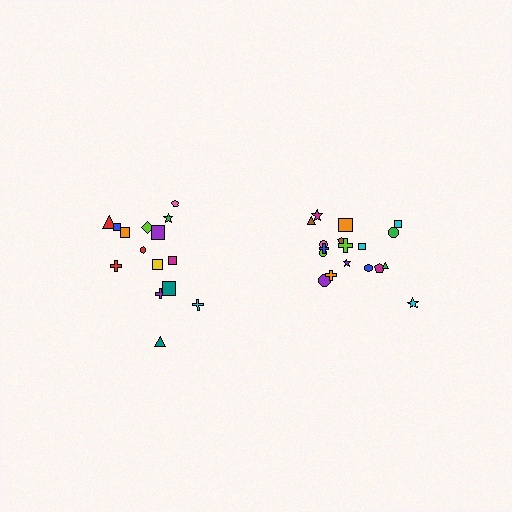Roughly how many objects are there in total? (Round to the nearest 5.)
Roughly 35 objects in total.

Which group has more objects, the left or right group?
The right group.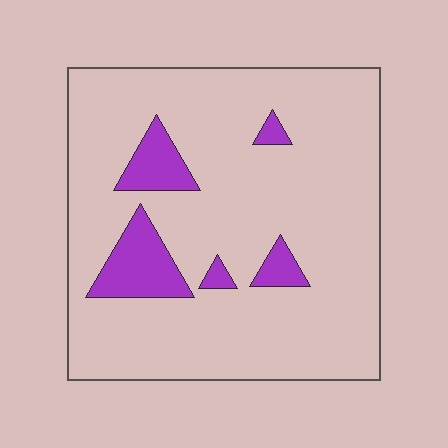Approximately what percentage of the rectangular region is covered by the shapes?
Approximately 10%.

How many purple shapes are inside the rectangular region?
5.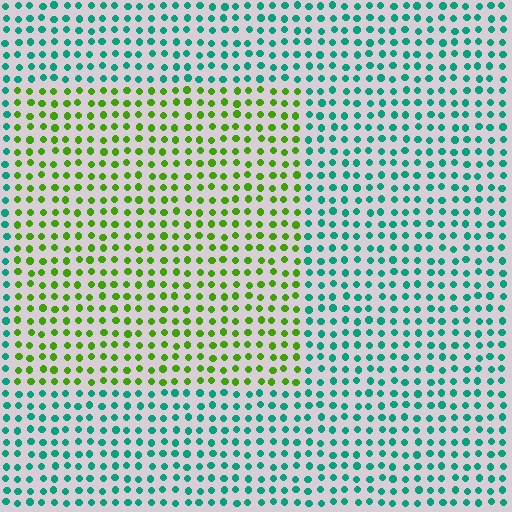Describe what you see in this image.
The image is filled with small teal elements in a uniform arrangement. A rectangle-shaped region is visible where the elements are tinted to a slightly different hue, forming a subtle color boundary.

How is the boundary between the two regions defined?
The boundary is defined purely by a slight shift in hue (about 67 degrees). Spacing, size, and orientation are identical on both sides.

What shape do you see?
I see a rectangle.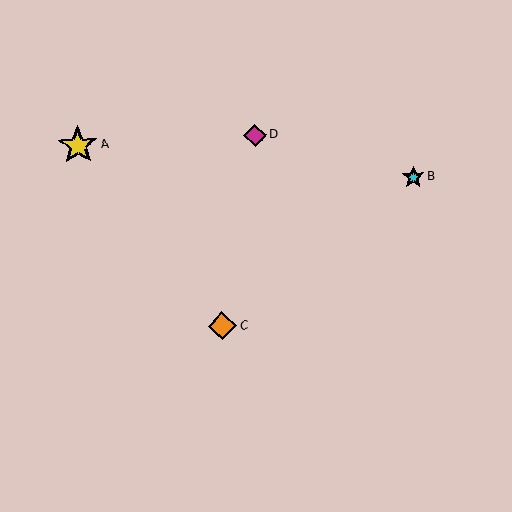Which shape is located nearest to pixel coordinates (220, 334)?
The orange diamond (labeled C) at (222, 326) is nearest to that location.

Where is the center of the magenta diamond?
The center of the magenta diamond is at (255, 135).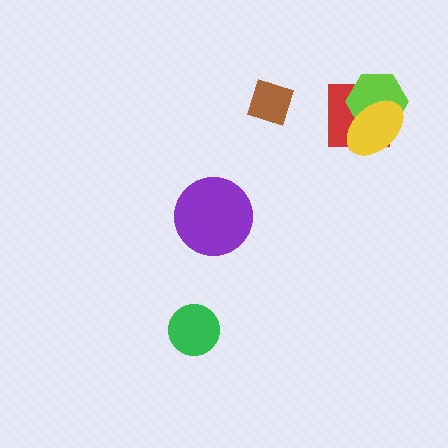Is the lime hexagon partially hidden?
Yes, it is partially covered by another shape.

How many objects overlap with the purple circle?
0 objects overlap with the purple circle.